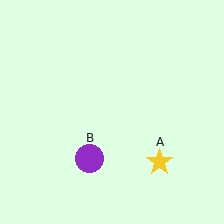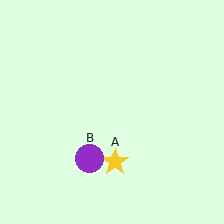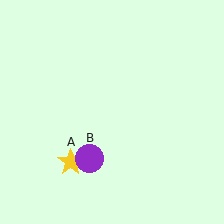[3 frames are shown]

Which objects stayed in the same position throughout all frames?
Purple circle (object B) remained stationary.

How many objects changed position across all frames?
1 object changed position: yellow star (object A).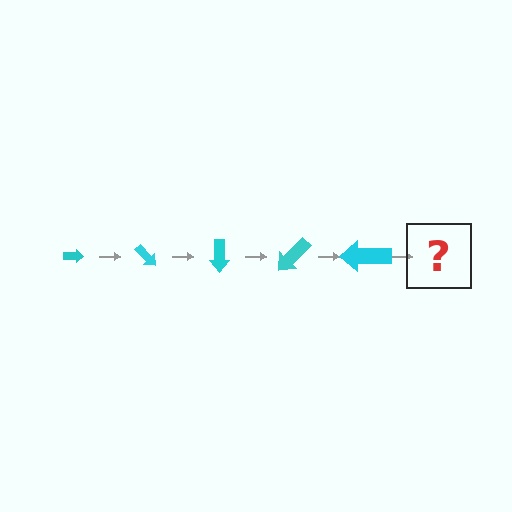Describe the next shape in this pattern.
It should be an arrow, larger than the previous one and rotated 225 degrees from the start.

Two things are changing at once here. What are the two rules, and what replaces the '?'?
The two rules are that the arrow grows larger each step and it rotates 45 degrees each step. The '?' should be an arrow, larger than the previous one and rotated 225 degrees from the start.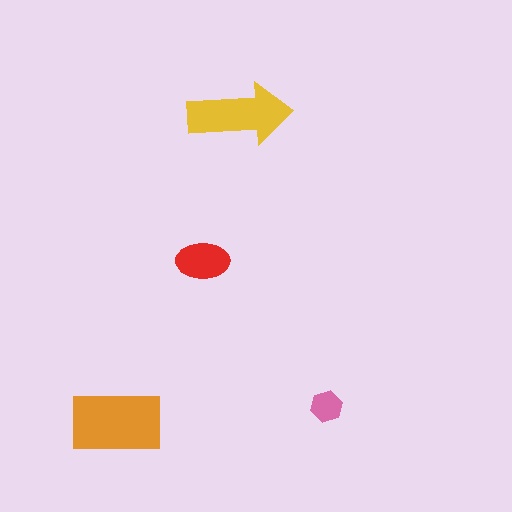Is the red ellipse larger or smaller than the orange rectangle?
Smaller.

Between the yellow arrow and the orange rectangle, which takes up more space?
The orange rectangle.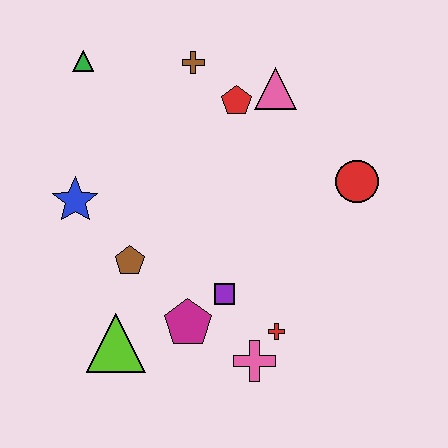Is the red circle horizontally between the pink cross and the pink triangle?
No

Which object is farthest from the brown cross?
The pink cross is farthest from the brown cross.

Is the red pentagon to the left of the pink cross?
Yes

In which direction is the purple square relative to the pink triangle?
The purple square is below the pink triangle.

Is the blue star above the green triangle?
No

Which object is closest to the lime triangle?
The magenta pentagon is closest to the lime triangle.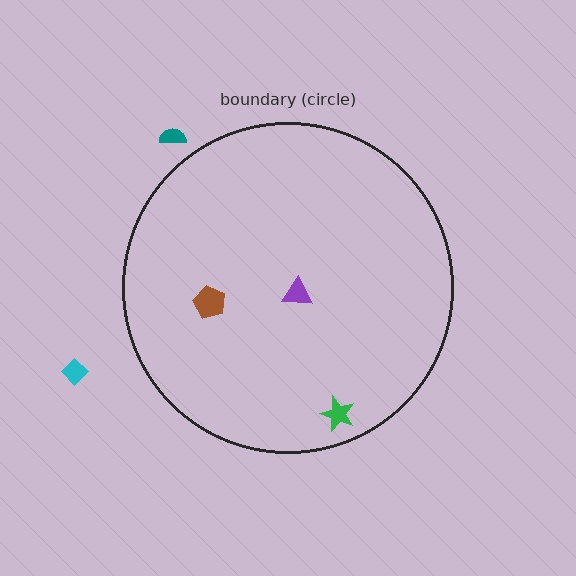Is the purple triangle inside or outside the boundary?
Inside.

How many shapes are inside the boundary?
3 inside, 2 outside.